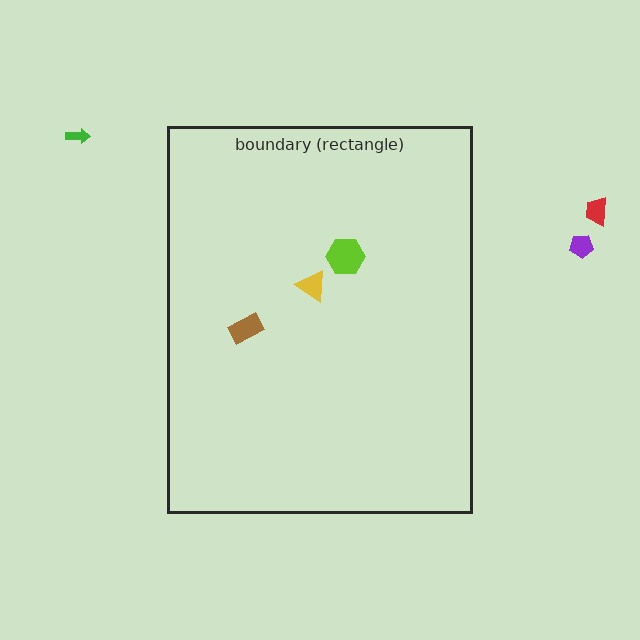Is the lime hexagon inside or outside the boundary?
Inside.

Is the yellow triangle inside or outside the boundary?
Inside.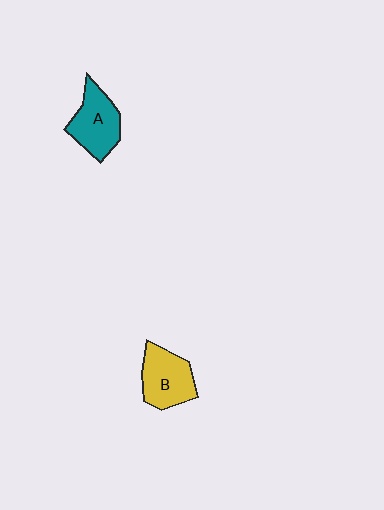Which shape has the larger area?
Shape B (yellow).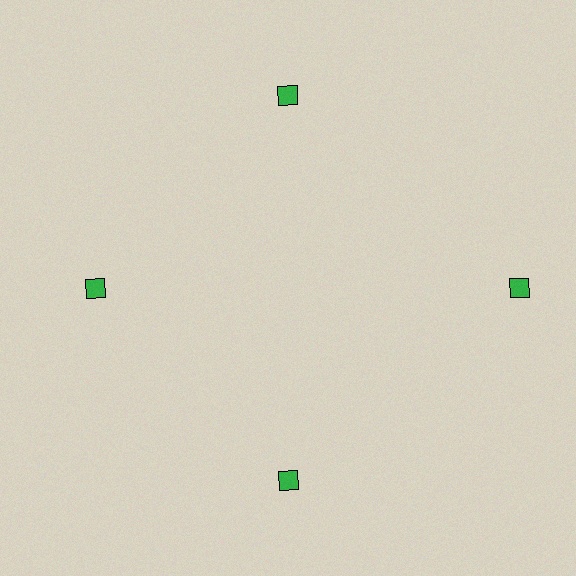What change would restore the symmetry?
The symmetry would be restored by moving it inward, back onto the ring so that all 4 squares sit at equal angles and equal distance from the center.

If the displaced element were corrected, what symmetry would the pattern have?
It would have 4-fold rotational symmetry — the pattern would map onto itself every 90 degrees.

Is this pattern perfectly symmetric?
No. The 4 green squares are arranged in a ring, but one element near the 3 o'clock position is pushed outward from the center, breaking the 4-fold rotational symmetry.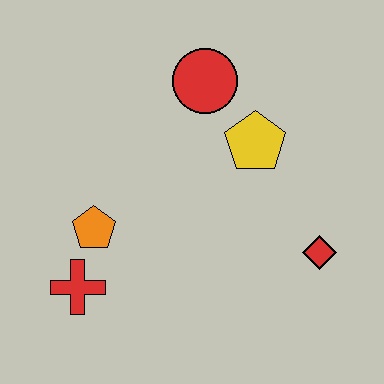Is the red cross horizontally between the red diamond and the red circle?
No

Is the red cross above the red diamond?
No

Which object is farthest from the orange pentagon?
The red diamond is farthest from the orange pentagon.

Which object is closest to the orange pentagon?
The red cross is closest to the orange pentagon.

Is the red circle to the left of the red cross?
No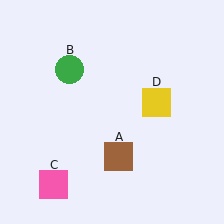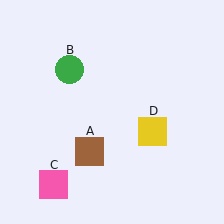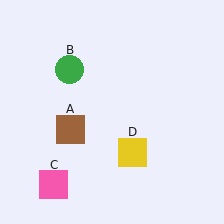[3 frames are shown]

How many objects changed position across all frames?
2 objects changed position: brown square (object A), yellow square (object D).